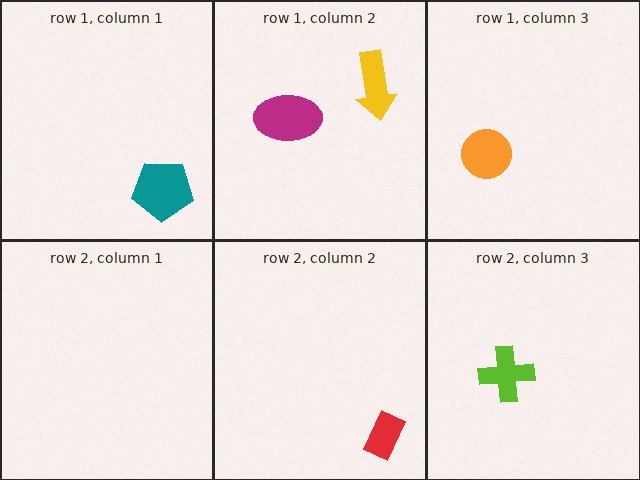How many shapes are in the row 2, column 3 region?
1.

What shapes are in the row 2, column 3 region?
The lime cross.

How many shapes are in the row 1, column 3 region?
1.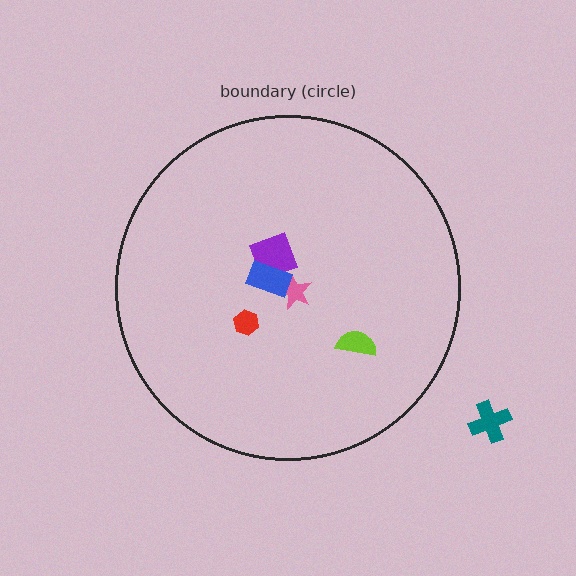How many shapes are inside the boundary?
5 inside, 1 outside.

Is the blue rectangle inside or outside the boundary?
Inside.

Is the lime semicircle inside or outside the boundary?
Inside.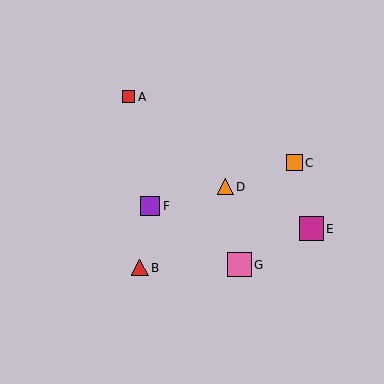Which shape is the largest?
The pink square (labeled G) is the largest.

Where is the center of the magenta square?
The center of the magenta square is at (312, 229).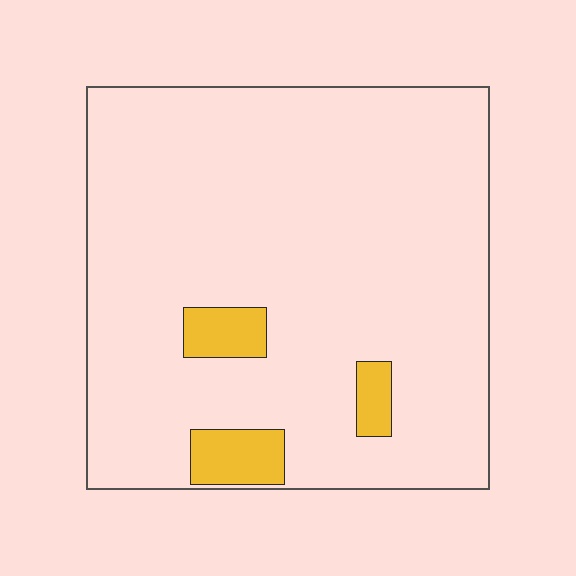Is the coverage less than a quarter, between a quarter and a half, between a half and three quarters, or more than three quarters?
Less than a quarter.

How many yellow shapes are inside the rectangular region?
3.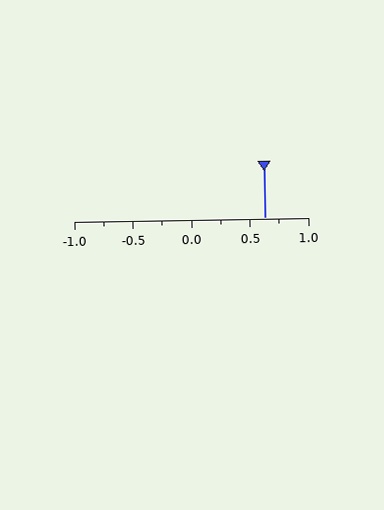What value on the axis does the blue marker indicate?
The marker indicates approximately 0.62.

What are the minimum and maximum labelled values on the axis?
The axis runs from -1.0 to 1.0.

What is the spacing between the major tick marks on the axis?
The major ticks are spaced 0.5 apart.